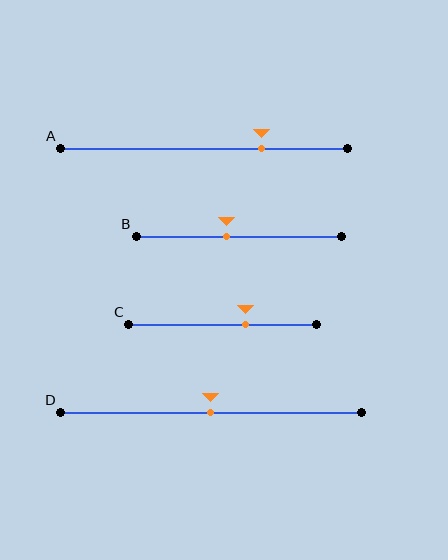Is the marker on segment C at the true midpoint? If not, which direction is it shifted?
No, the marker on segment C is shifted to the right by about 12% of the segment length.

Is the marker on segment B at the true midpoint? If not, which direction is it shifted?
No, the marker on segment B is shifted to the left by about 6% of the segment length.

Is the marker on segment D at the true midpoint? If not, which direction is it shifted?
Yes, the marker on segment D is at the true midpoint.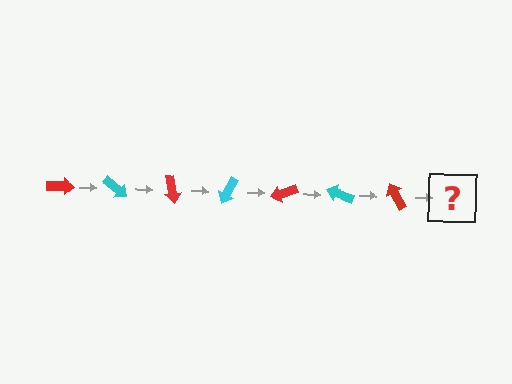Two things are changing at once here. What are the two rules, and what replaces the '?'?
The two rules are that it rotates 40 degrees each step and the color cycles through red and cyan. The '?' should be a cyan arrow, rotated 280 degrees from the start.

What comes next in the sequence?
The next element should be a cyan arrow, rotated 280 degrees from the start.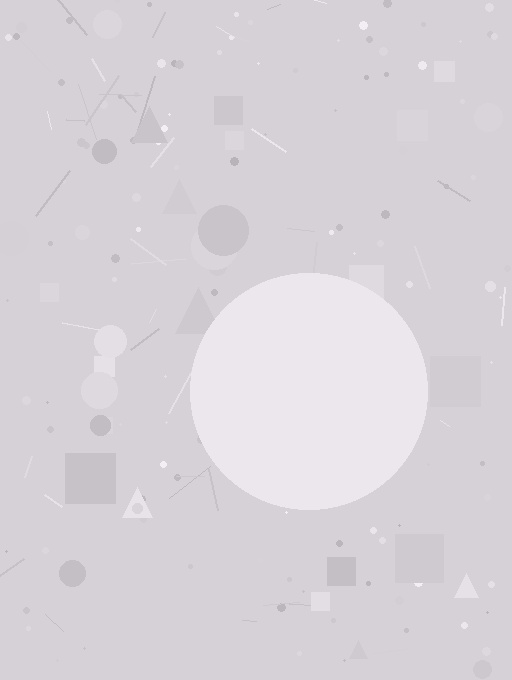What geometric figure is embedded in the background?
A circle is embedded in the background.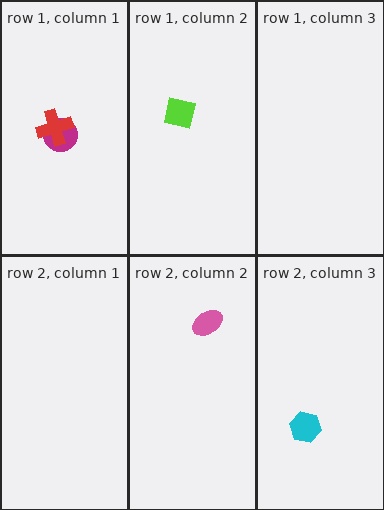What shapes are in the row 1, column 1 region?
The magenta circle, the red cross.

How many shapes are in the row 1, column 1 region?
2.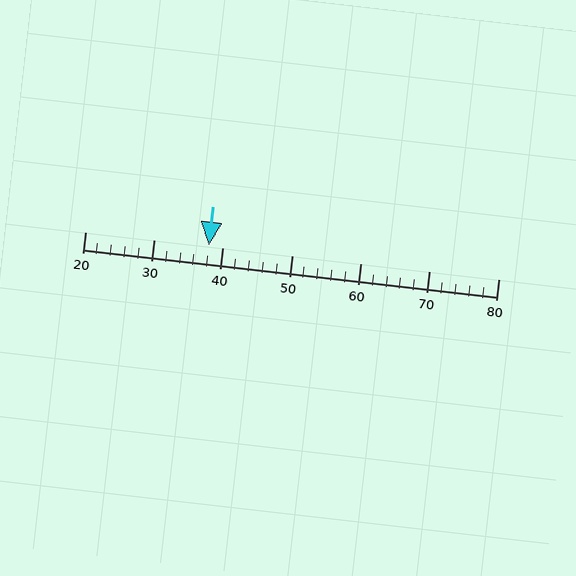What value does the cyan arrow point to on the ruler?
The cyan arrow points to approximately 38.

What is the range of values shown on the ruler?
The ruler shows values from 20 to 80.